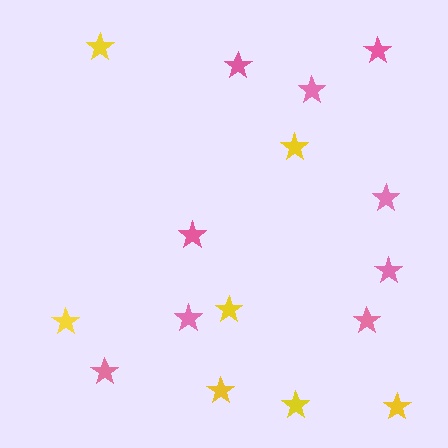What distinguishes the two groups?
There are 2 groups: one group of pink stars (9) and one group of yellow stars (7).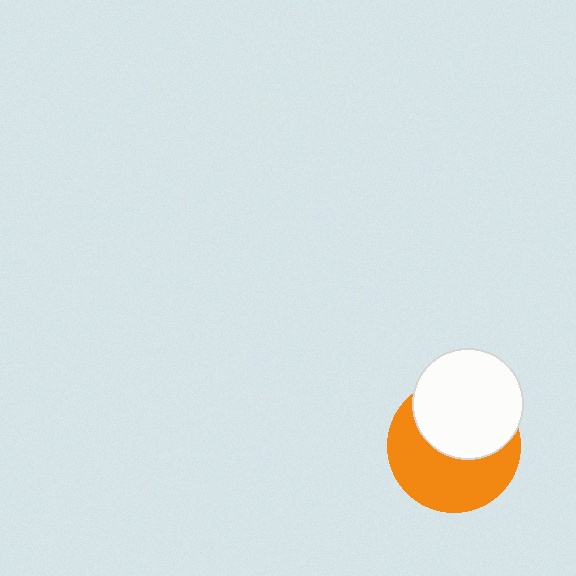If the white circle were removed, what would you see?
You would see the complete orange circle.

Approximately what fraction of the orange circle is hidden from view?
Roughly 46% of the orange circle is hidden behind the white circle.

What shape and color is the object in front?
The object in front is a white circle.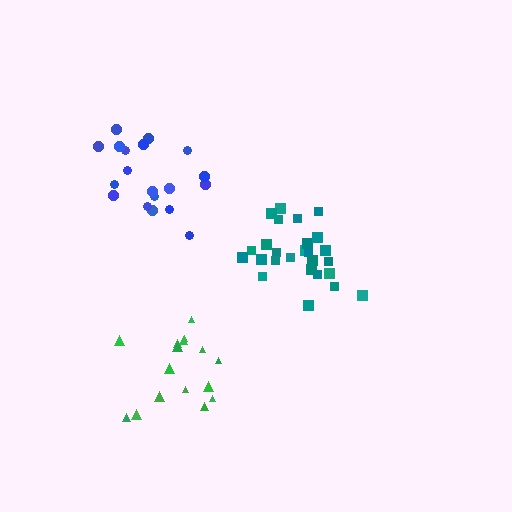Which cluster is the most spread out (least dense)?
Blue.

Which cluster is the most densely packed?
Teal.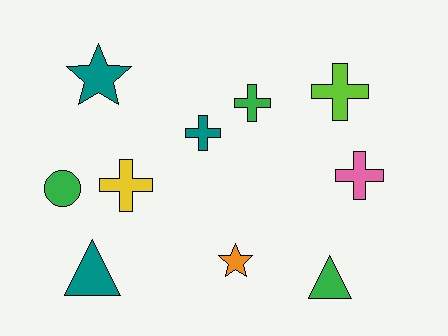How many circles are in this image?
There is 1 circle.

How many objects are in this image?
There are 10 objects.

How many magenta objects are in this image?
There are no magenta objects.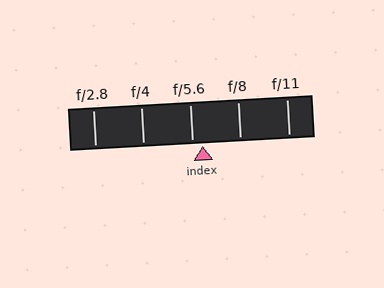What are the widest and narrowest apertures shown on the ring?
The widest aperture shown is f/2.8 and the narrowest is f/11.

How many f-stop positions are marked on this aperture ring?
There are 5 f-stop positions marked.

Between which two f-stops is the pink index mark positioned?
The index mark is between f/5.6 and f/8.